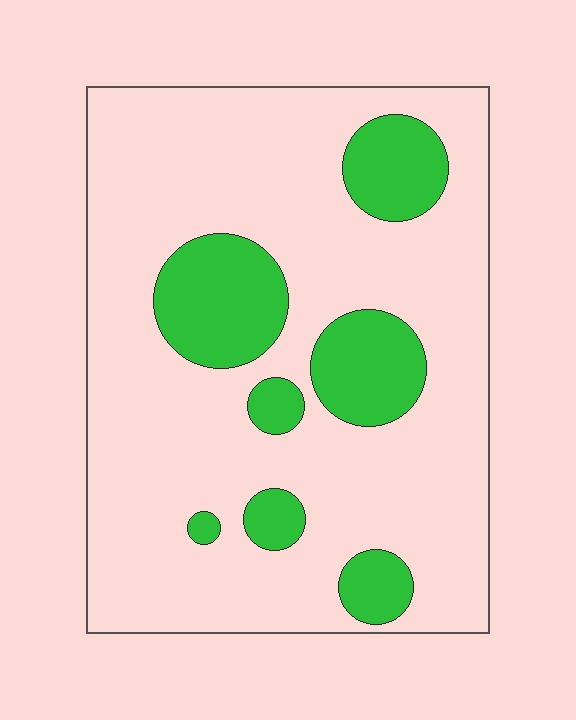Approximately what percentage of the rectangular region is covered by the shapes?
Approximately 20%.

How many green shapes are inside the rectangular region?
7.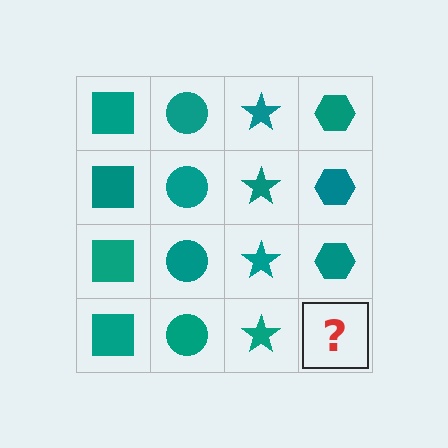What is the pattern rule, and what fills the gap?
The rule is that each column has a consistent shape. The gap should be filled with a teal hexagon.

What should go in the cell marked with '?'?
The missing cell should contain a teal hexagon.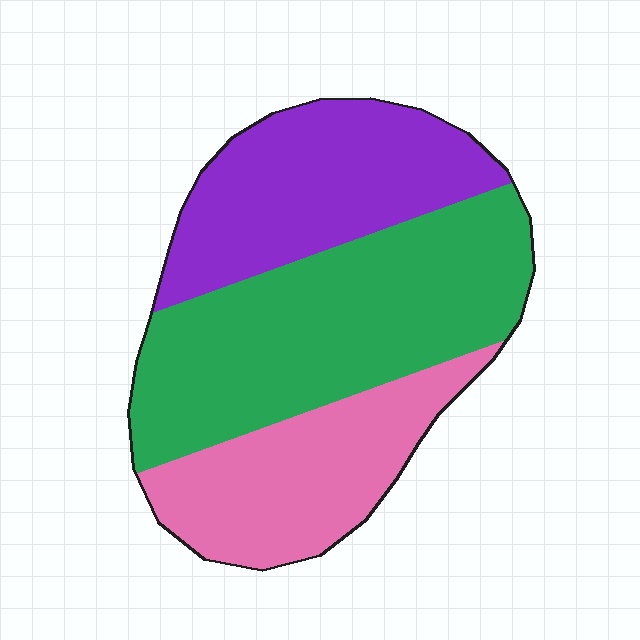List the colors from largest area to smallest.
From largest to smallest: green, purple, pink.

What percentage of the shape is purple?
Purple takes up about one third (1/3) of the shape.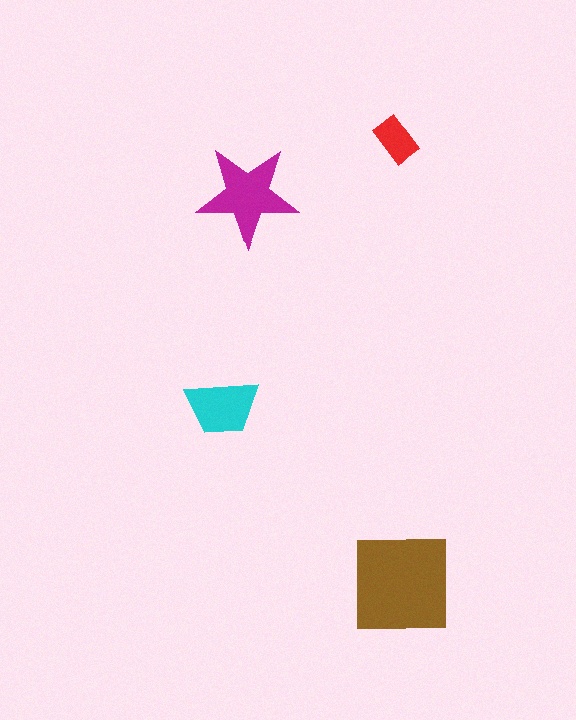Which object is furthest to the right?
The brown square is rightmost.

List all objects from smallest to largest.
The red rectangle, the cyan trapezoid, the magenta star, the brown square.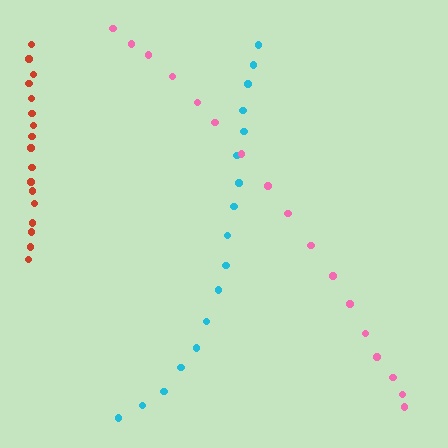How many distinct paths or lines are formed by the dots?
There are 3 distinct paths.